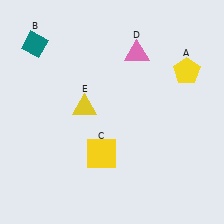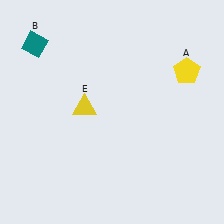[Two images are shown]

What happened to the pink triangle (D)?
The pink triangle (D) was removed in Image 2. It was in the top-right area of Image 1.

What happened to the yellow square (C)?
The yellow square (C) was removed in Image 2. It was in the bottom-left area of Image 1.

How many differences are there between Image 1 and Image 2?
There are 2 differences between the two images.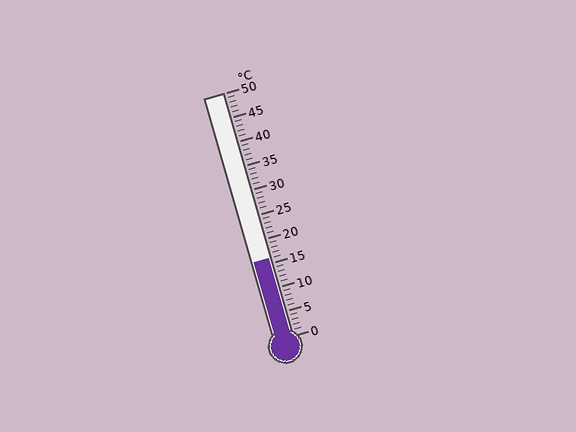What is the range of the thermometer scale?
The thermometer scale ranges from 0°C to 50°C.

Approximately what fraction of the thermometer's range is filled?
The thermometer is filled to approximately 30% of its range.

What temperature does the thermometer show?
The thermometer shows approximately 16°C.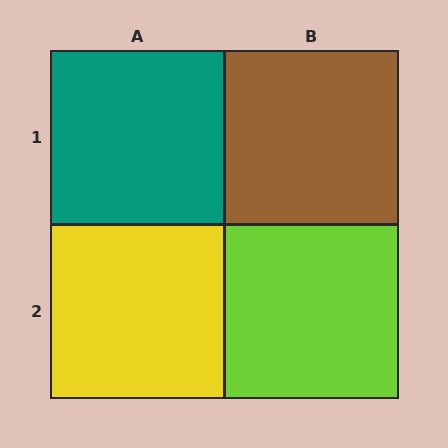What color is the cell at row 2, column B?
Lime.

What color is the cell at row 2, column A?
Yellow.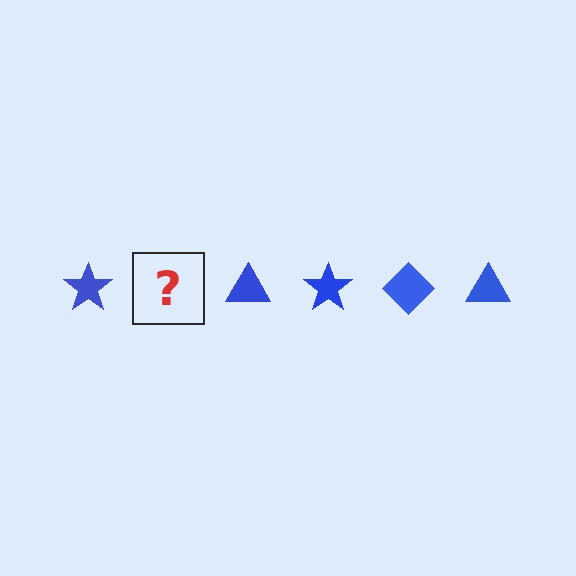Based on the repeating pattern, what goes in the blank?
The blank should be a blue diamond.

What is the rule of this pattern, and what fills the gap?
The rule is that the pattern cycles through star, diamond, triangle shapes in blue. The gap should be filled with a blue diamond.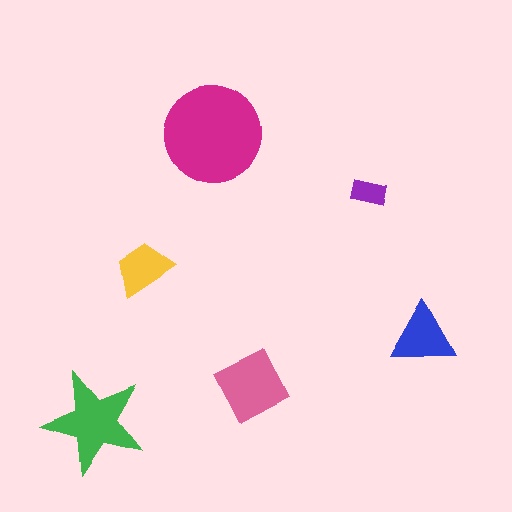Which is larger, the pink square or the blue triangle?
The pink square.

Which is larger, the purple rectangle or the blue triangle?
The blue triangle.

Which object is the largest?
The magenta circle.